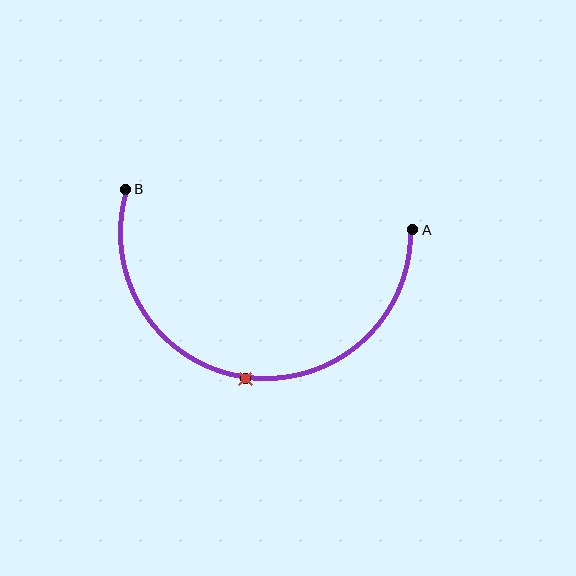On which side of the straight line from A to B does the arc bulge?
The arc bulges below the straight line connecting A and B.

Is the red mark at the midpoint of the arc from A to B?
Yes. The red mark lies on the arc at equal arc-length from both A and B — it is the arc midpoint.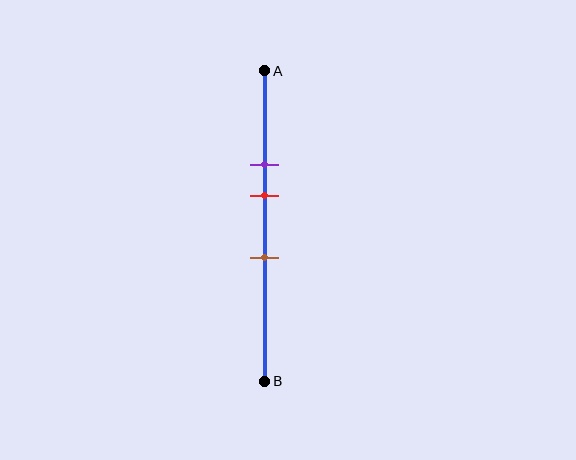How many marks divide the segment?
There are 3 marks dividing the segment.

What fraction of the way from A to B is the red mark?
The red mark is approximately 40% (0.4) of the way from A to B.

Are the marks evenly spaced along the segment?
Yes, the marks are approximately evenly spaced.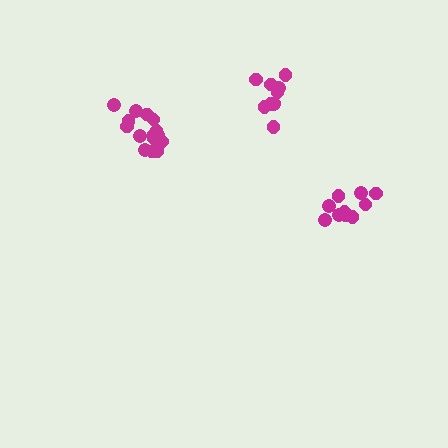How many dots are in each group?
Group 1: 10 dots, Group 2: 16 dots, Group 3: 10 dots (36 total).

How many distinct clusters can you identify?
There are 3 distinct clusters.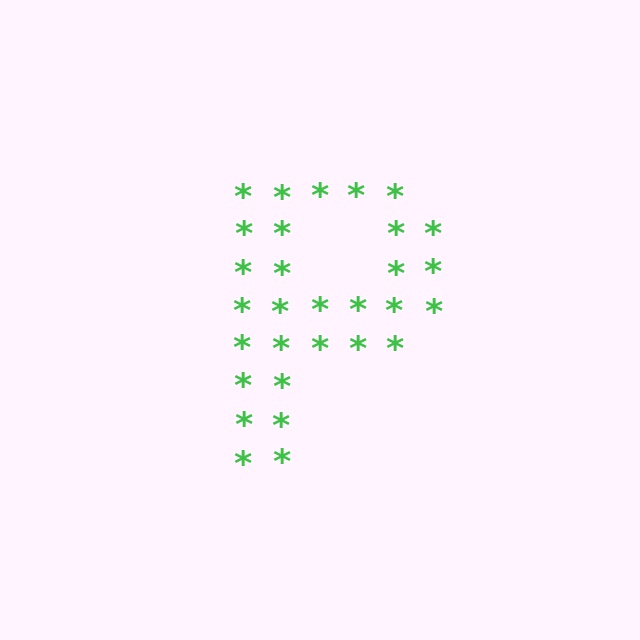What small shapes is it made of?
It is made of small asterisks.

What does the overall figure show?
The overall figure shows the letter P.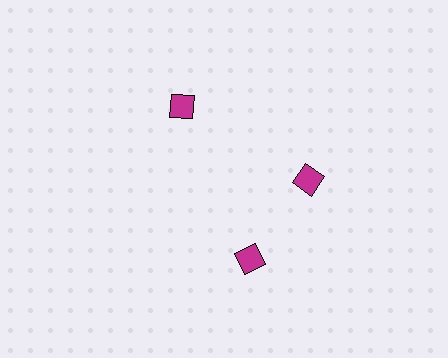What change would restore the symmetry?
The symmetry would be restored by rotating it back into even spacing with its neighbors so that all 3 diamonds sit at equal angles and equal distance from the center.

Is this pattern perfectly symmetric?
No. The 3 magenta diamonds are arranged in a ring, but one element near the 7 o'clock position is rotated out of alignment along the ring, breaking the 3-fold rotational symmetry.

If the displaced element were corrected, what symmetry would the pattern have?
It would have 3-fold rotational symmetry — the pattern would map onto itself every 120 degrees.